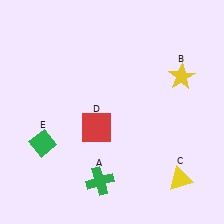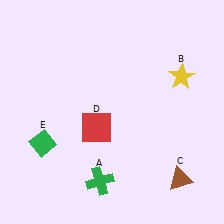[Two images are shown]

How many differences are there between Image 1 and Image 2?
There is 1 difference between the two images.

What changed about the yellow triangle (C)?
In Image 1, C is yellow. In Image 2, it changed to brown.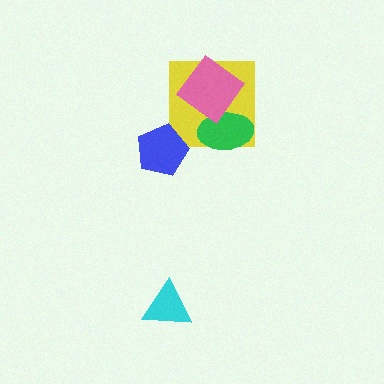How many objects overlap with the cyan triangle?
0 objects overlap with the cyan triangle.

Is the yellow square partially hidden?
Yes, it is partially covered by another shape.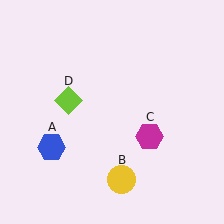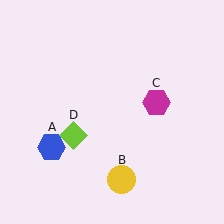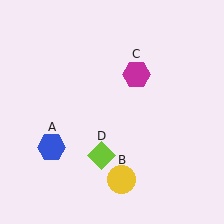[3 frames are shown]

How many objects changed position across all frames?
2 objects changed position: magenta hexagon (object C), lime diamond (object D).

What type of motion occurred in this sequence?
The magenta hexagon (object C), lime diamond (object D) rotated counterclockwise around the center of the scene.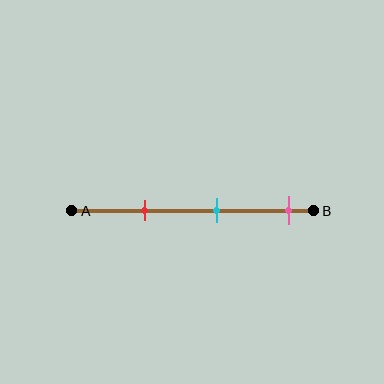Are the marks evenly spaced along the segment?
Yes, the marks are approximately evenly spaced.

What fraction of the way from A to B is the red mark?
The red mark is approximately 30% (0.3) of the way from A to B.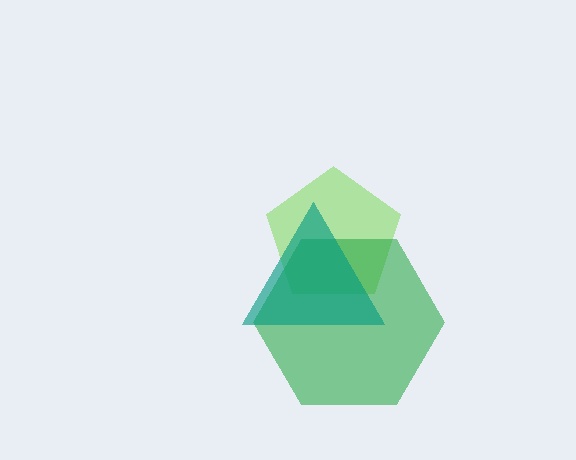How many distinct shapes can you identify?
There are 3 distinct shapes: a lime pentagon, a green hexagon, a teal triangle.